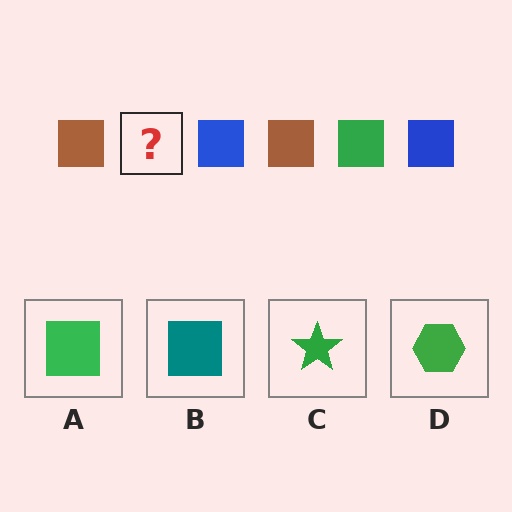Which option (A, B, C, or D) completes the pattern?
A.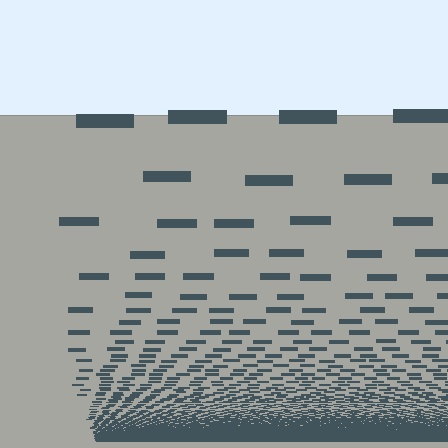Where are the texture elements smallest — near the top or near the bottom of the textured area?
Near the bottom.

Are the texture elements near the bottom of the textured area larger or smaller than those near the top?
Smaller. The gradient is inverted — elements near the bottom are smaller and denser.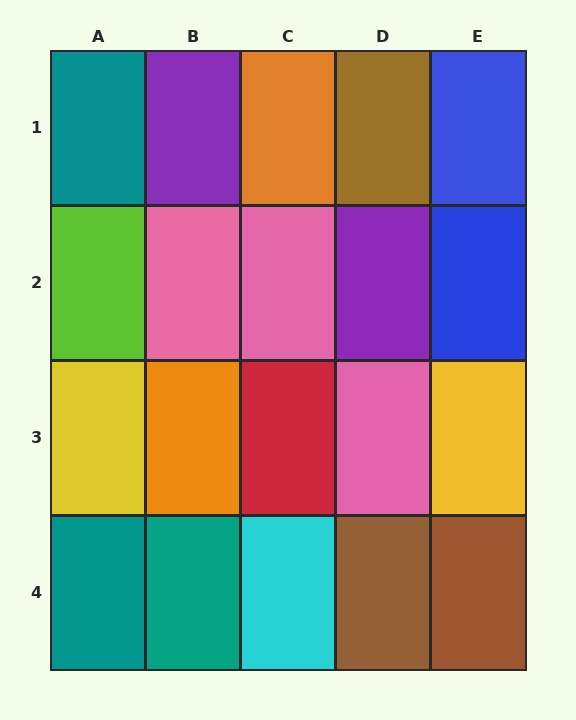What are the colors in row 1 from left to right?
Teal, purple, orange, brown, blue.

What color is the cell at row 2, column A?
Lime.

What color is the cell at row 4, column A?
Teal.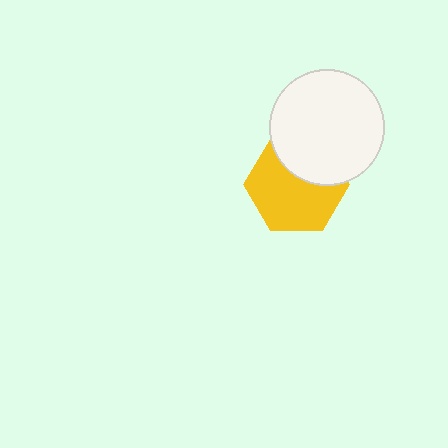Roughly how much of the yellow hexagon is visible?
Most of it is visible (roughly 67%).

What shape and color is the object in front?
The object in front is a white circle.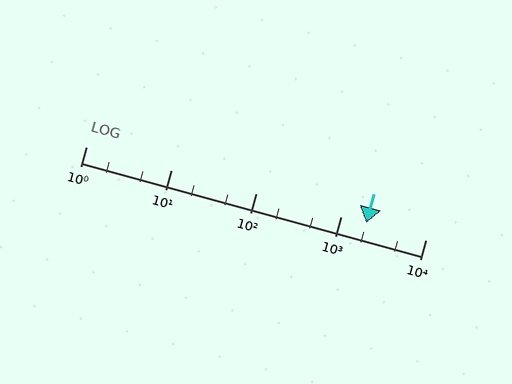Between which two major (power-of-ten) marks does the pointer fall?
The pointer is between 1000 and 10000.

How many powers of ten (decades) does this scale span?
The scale spans 4 decades, from 1 to 10000.